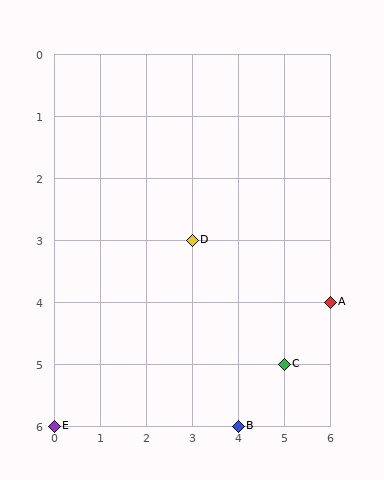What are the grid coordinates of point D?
Point D is at grid coordinates (3, 3).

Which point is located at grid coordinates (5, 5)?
Point C is at (5, 5).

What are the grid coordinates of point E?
Point E is at grid coordinates (0, 6).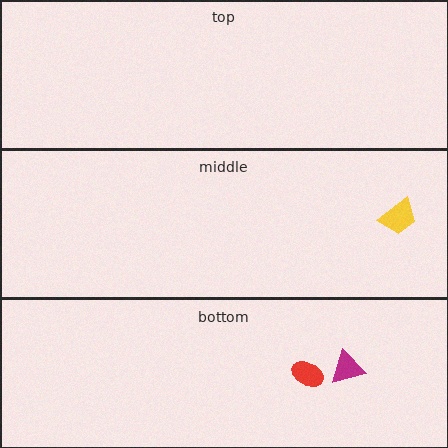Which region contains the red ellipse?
The bottom region.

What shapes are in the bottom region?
The magenta triangle, the red ellipse.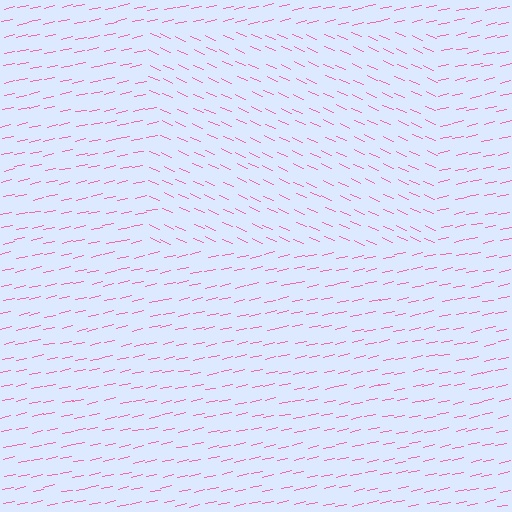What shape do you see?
I see a rectangle.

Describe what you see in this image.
The image is filled with small pink line segments. A rectangle region in the image has lines oriented differently from the surrounding lines, creating a visible texture boundary.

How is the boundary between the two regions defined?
The boundary is defined purely by a change in line orientation (approximately 37 degrees difference). All lines are the same color and thickness.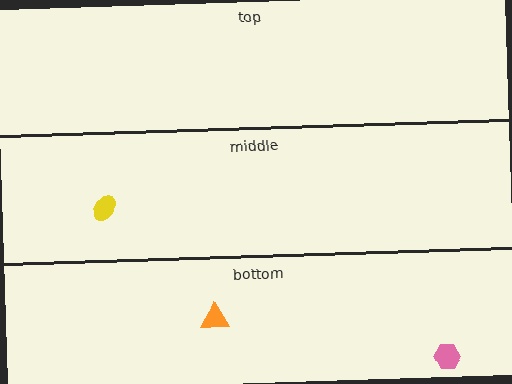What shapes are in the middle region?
The yellow ellipse.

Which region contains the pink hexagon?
The bottom region.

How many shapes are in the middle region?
1.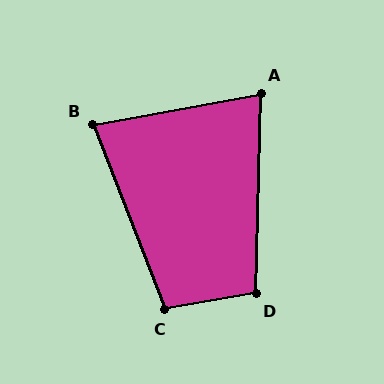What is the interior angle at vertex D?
Approximately 101 degrees (obtuse).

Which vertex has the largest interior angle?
C, at approximately 102 degrees.